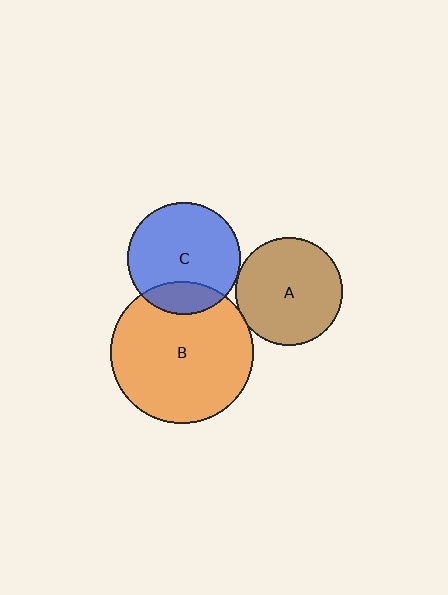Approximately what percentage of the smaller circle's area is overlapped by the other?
Approximately 20%.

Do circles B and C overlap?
Yes.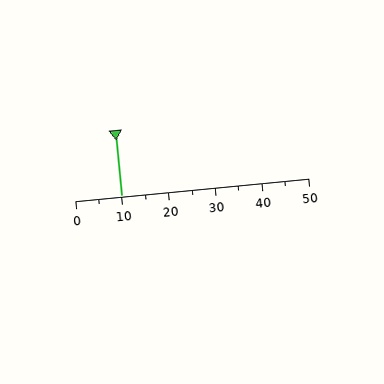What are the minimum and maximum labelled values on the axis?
The axis runs from 0 to 50.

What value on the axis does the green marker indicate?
The marker indicates approximately 10.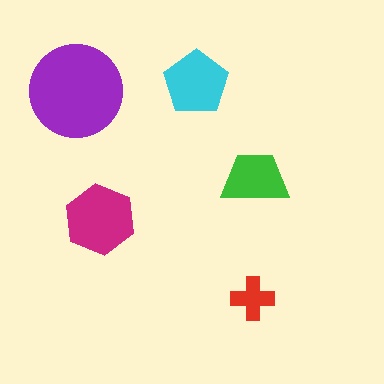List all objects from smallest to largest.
The red cross, the green trapezoid, the cyan pentagon, the magenta hexagon, the purple circle.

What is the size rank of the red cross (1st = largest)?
5th.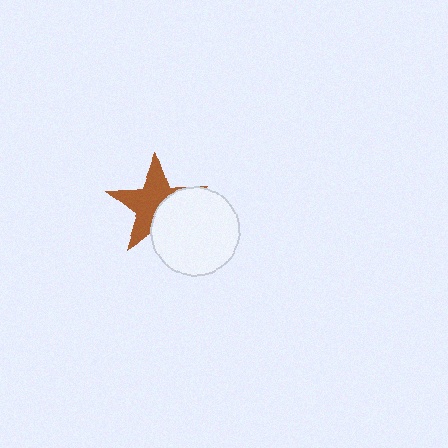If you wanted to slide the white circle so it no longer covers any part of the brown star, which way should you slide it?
Slide it toward the lower-right — that is the most direct way to separate the two shapes.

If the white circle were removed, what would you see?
You would see the complete brown star.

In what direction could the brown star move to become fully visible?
The brown star could move toward the upper-left. That would shift it out from behind the white circle entirely.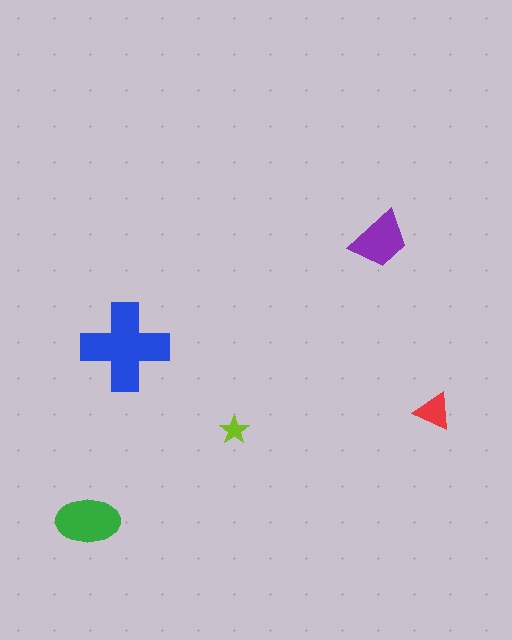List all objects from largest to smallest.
The blue cross, the green ellipse, the purple trapezoid, the red triangle, the lime star.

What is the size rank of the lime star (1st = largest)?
5th.